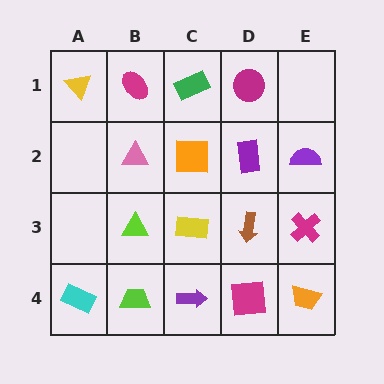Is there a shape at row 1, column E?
No, that cell is empty.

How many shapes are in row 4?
5 shapes.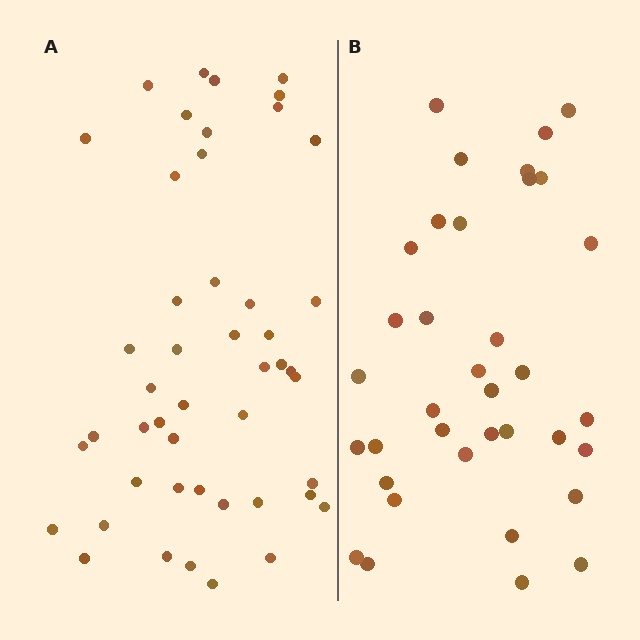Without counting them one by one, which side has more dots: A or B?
Region A (the left region) has more dots.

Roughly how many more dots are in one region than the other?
Region A has roughly 12 or so more dots than region B.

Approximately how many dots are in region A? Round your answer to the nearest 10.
About 50 dots. (The exact count is 47, which rounds to 50.)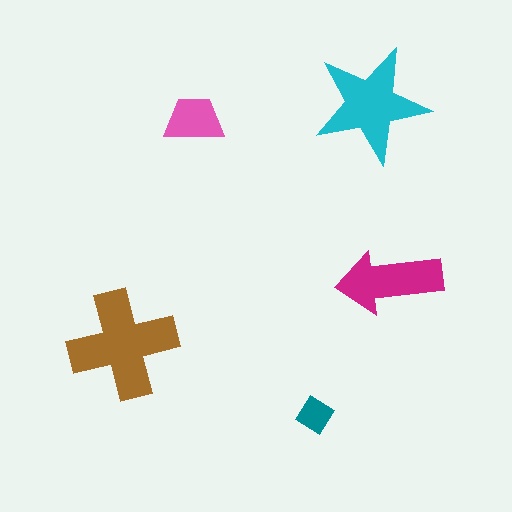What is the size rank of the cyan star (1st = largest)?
2nd.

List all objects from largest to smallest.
The brown cross, the cyan star, the magenta arrow, the pink trapezoid, the teal diamond.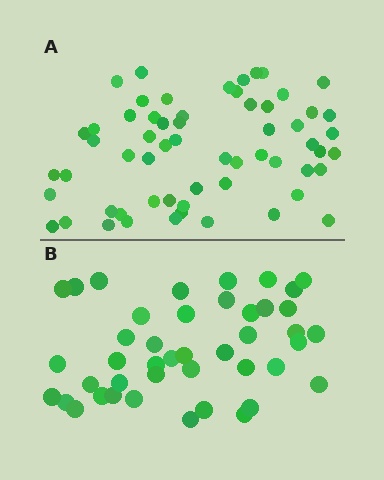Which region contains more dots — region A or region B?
Region A (the top region) has more dots.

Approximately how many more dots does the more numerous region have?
Region A has approximately 15 more dots than region B.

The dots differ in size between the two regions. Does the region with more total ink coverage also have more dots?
No. Region B has more total ink coverage because its dots are larger, but region A actually contains more individual dots. Total area can be misleading — the number of items is what matters here.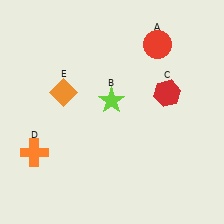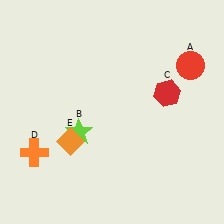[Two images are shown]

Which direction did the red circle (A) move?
The red circle (A) moved right.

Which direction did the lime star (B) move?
The lime star (B) moved left.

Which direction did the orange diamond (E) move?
The orange diamond (E) moved down.